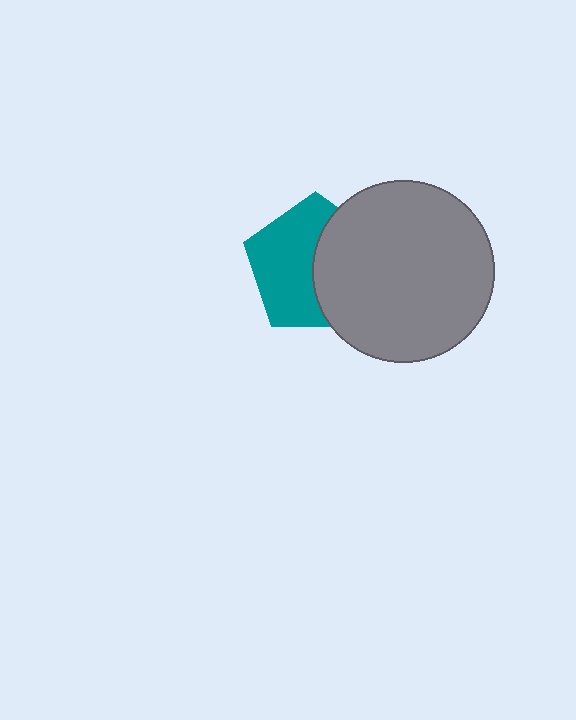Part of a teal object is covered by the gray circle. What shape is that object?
It is a pentagon.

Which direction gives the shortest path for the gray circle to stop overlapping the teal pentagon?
Moving right gives the shortest separation.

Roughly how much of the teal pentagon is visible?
About half of it is visible (roughly 55%).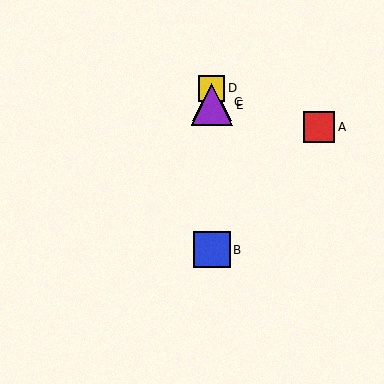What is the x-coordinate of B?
Object B is at x≈212.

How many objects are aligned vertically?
4 objects (B, C, D, E) are aligned vertically.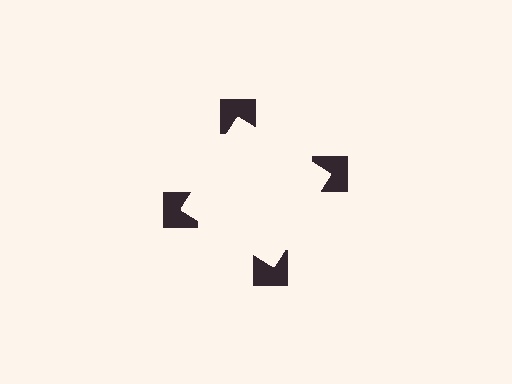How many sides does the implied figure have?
4 sides.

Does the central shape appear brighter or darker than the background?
It typically appears slightly brighter than the background, even though no actual brightness change is drawn.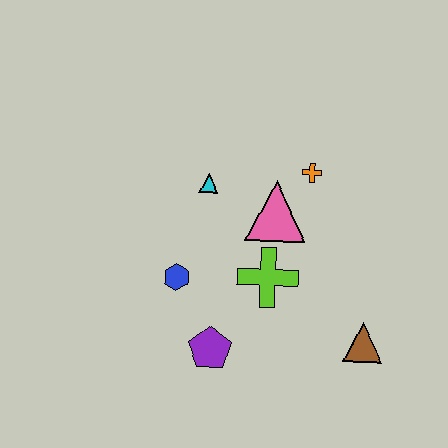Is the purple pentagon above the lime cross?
No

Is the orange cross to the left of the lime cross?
No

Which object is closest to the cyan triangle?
The pink triangle is closest to the cyan triangle.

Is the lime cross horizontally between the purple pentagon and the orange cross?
Yes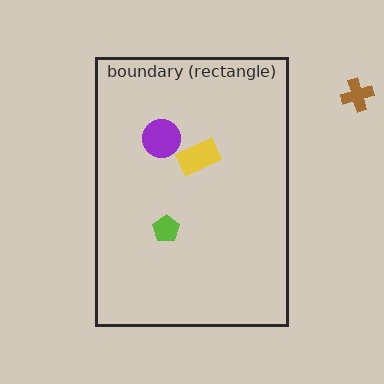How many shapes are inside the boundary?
3 inside, 1 outside.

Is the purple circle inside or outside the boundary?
Inside.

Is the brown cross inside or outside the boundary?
Outside.